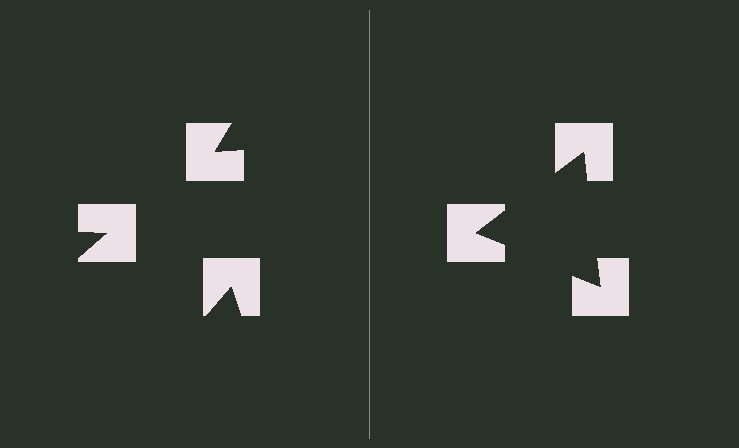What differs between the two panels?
The notched squares are positioned identically on both sides; only the wedge orientations differ. On the right they align to a triangle; on the left they are misaligned.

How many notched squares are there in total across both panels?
6 — 3 on each side.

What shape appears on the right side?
An illusory triangle.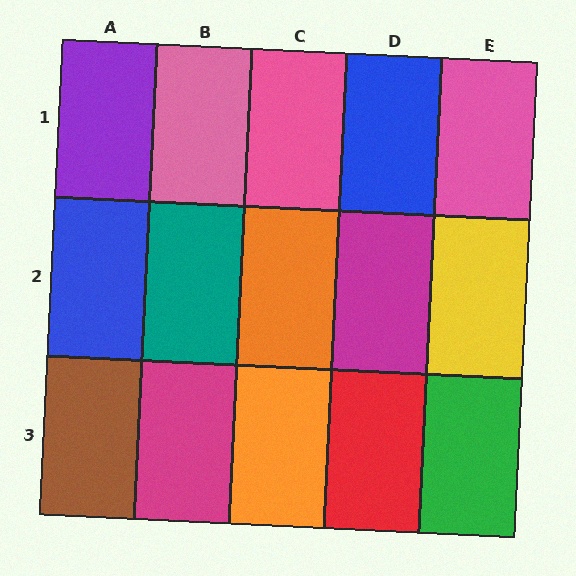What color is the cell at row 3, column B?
Magenta.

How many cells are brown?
1 cell is brown.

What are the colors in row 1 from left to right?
Purple, pink, pink, blue, pink.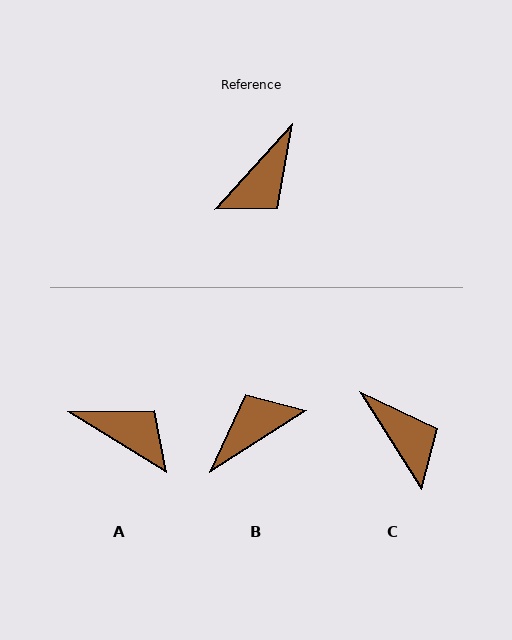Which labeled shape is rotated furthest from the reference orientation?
B, about 165 degrees away.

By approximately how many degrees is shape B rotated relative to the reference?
Approximately 165 degrees counter-clockwise.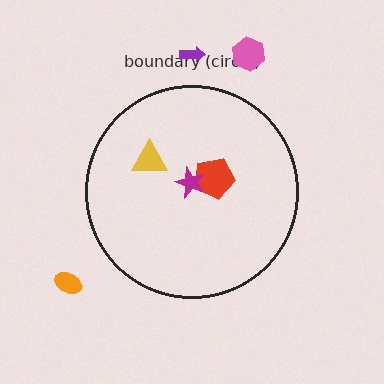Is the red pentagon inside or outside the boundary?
Inside.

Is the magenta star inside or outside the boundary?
Inside.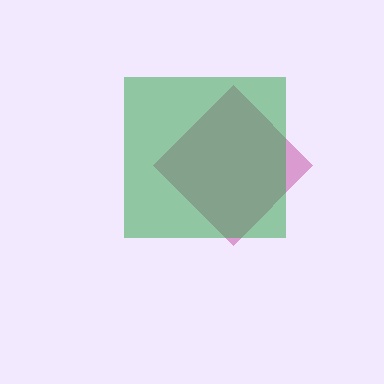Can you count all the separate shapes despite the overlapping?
Yes, there are 2 separate shapes.